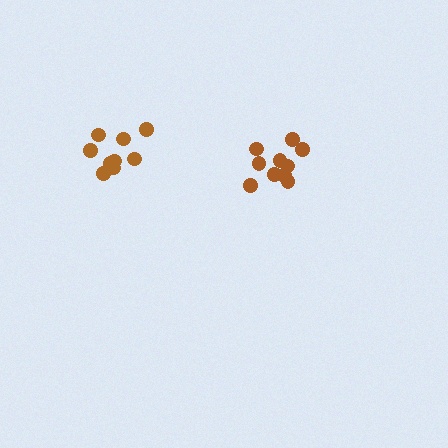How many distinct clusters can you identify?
There are 2 distinct clusters.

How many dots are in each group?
Group 1: 10 dots, Group 2: 9 dots (19 total).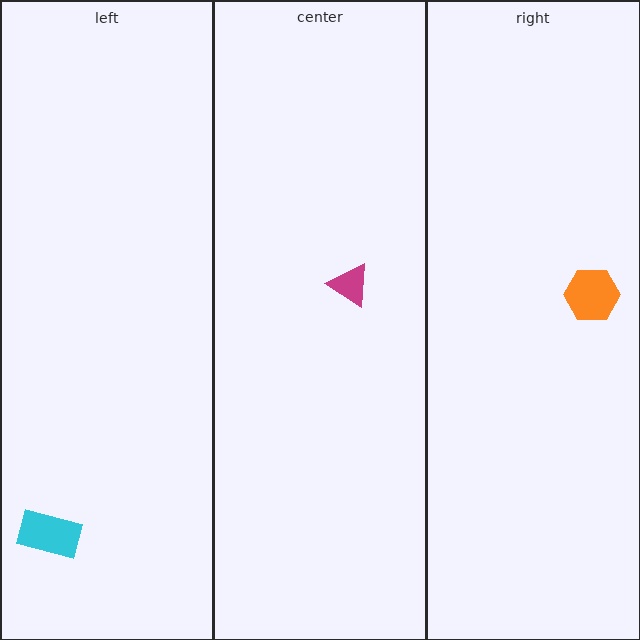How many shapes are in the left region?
1.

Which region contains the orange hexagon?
The right region.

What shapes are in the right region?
The orange hexagon.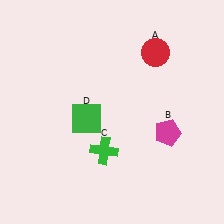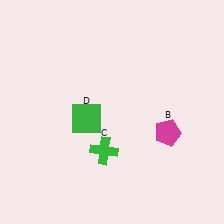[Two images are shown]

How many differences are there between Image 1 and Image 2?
There is 1 difference between the two images.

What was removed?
The red circle (A) was removed in Image 2.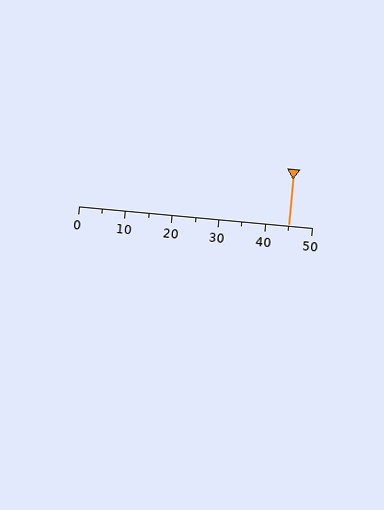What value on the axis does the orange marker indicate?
The marker indicates approximately 45.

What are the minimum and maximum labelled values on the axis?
The axis runs from 0 to 50.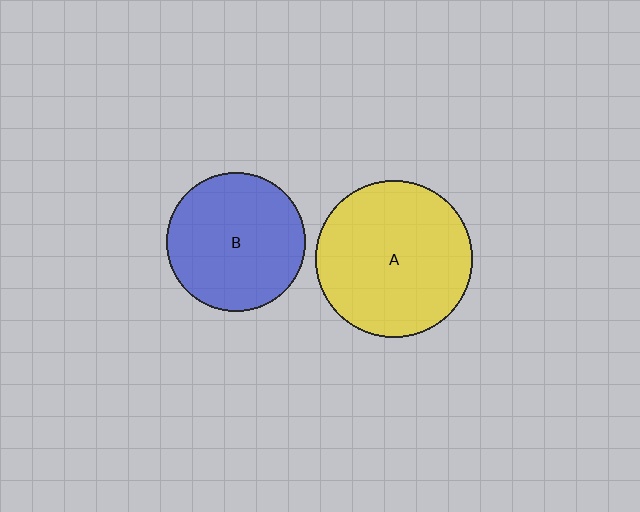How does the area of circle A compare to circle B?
Approximately 1.3 times.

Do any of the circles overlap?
No, none of the circles overlap.